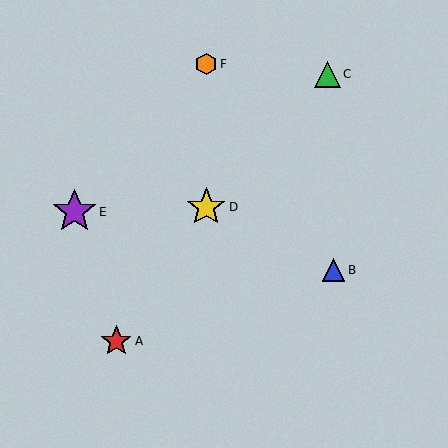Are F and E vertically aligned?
No, F is at x≈206 and E is at x≈75.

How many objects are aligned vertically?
2 objects (D, F) are aligned vertically.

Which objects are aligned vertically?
Objects D, F are aligned vertically.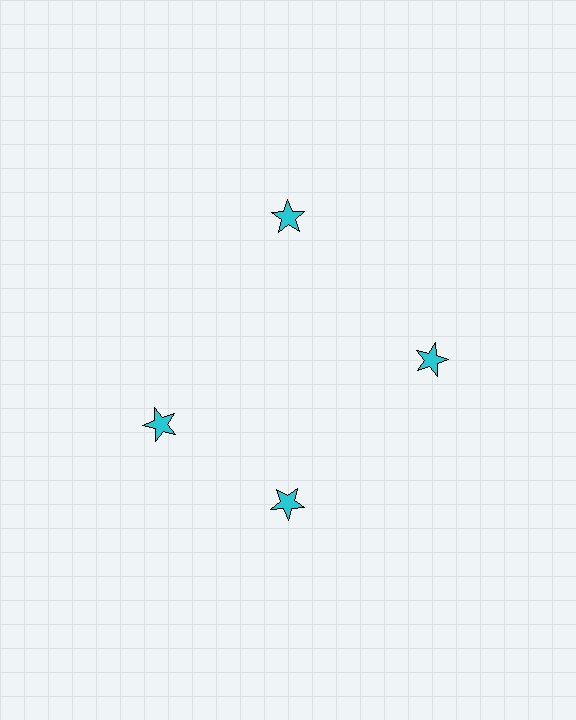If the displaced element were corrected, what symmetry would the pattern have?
It would have 4-fold rotational symmetry — the pattern would map onto itself every 90 degrees.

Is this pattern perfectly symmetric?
No. The 4 cyan stars are arranged in a ring, but one element near the 9 o'clock position is rotated out of alignment along the ring, breaking the 4-fold rotational symmetry.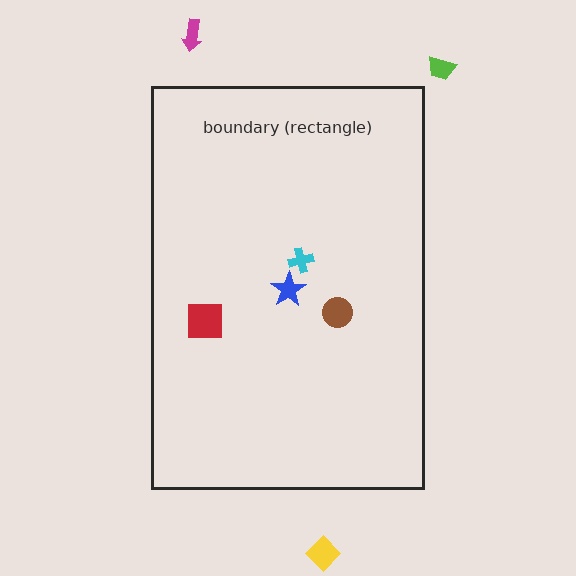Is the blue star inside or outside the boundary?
Inside.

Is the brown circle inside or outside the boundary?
Inside.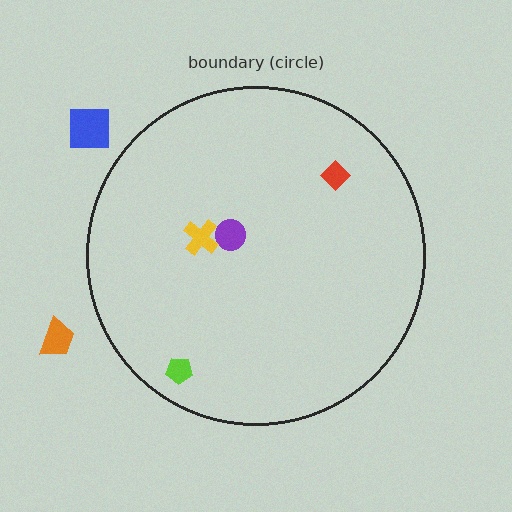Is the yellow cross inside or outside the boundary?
Inside.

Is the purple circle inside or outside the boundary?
Inside.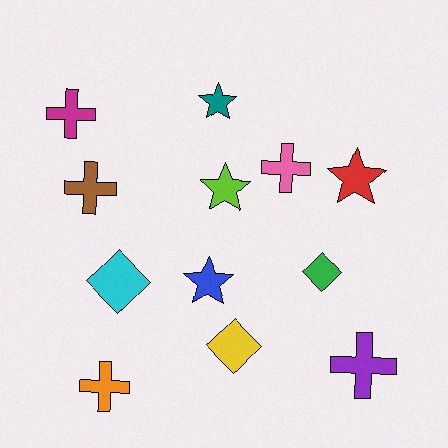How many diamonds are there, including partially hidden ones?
There are 3 diamonds.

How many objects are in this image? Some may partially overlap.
There are 12 objects.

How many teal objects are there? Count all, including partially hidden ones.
There is 1 teal object.